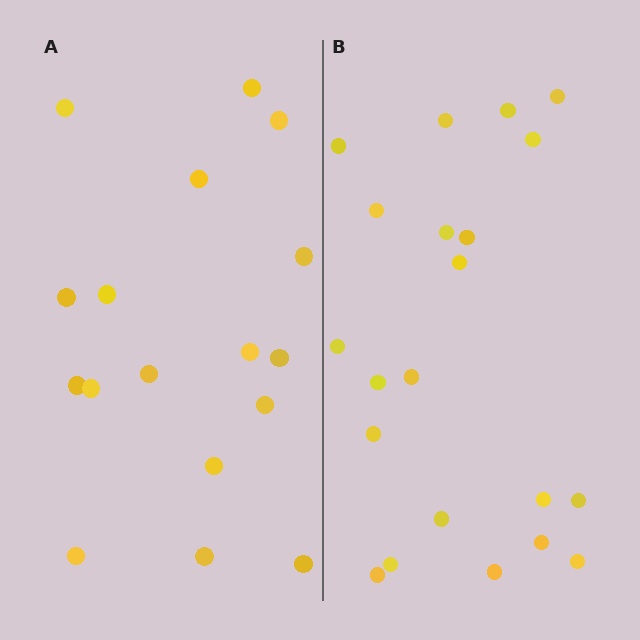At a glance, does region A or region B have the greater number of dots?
Region B (the right region) has more dots.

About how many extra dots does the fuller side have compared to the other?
Region B has about 4 more dots than region A.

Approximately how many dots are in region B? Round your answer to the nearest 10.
About 20 dots. (The exact count is 21, which rounds to 20.)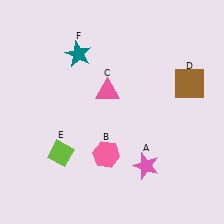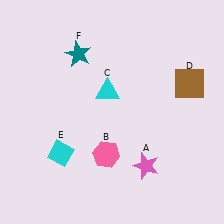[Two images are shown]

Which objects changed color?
C changed from pink to cyan. E changed from lime to cyan.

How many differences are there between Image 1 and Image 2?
There are 2 differences between the two images.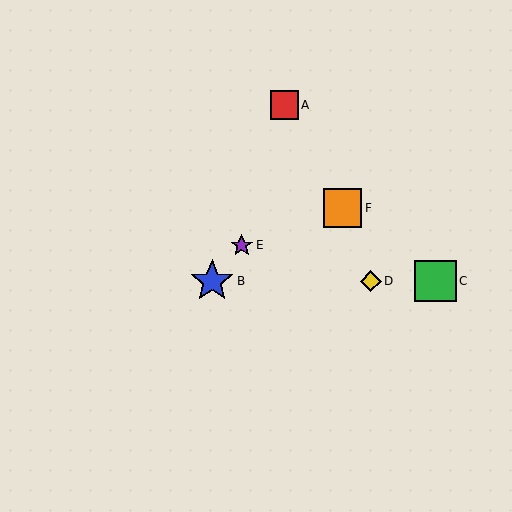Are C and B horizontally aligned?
Yes, both are at y≈281.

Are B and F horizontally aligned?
No, B is at y≈281 and F is at y≈208.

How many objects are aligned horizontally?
3 objects (B, C, D) are aligned horizontally.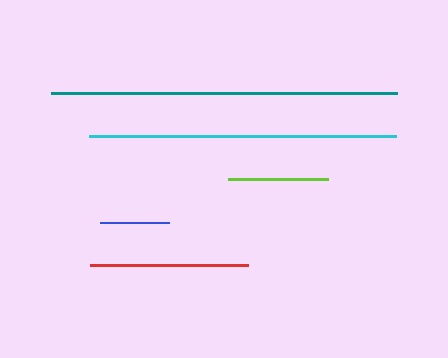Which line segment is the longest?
The teal line is the longest at approximately 347 pixels.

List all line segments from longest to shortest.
From longest to shortest: teal, cyan, red, lime, blue.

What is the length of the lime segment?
The lime segment is approximately 100 pixels long.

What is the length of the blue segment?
The blue segment is approximately 69 pixels long.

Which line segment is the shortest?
The blue line is the shortest at approximately 69 pixels.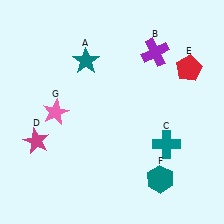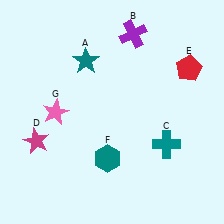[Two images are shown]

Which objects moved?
The objects that moved are: the purple cross (B), the teal hexagon (F).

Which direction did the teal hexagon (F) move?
The teal hexagon (F) moved left.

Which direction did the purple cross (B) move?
The purple cross (B) moved left.